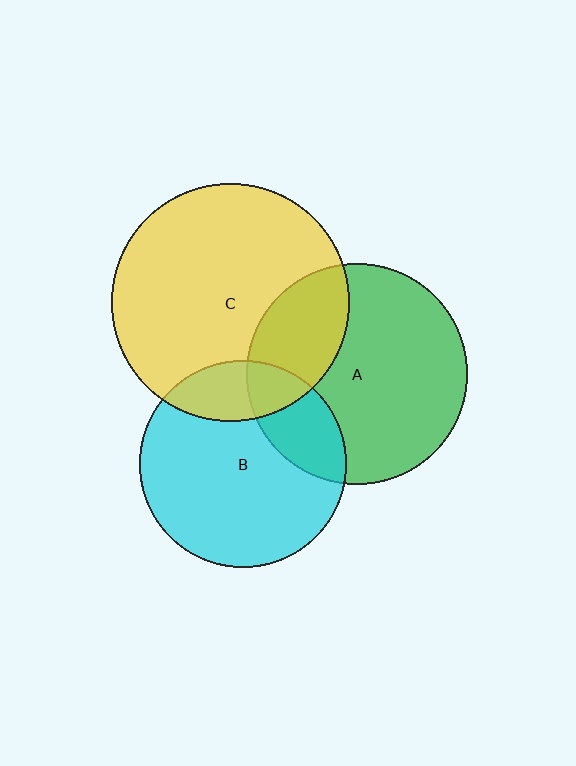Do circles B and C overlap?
Yes.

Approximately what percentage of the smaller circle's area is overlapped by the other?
Approximately 20%.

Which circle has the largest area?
Circle C (yellow).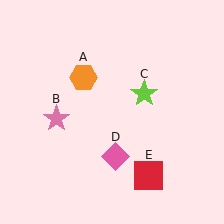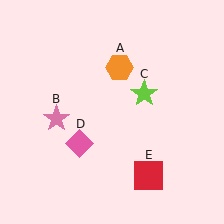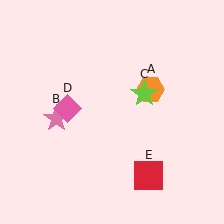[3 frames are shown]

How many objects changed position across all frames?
2 objects changed position: orange hexagon (object A), pink diamond (object D).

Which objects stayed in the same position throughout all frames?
Pink star (object B) and lime star (object C) and red square (object E) remained stationary.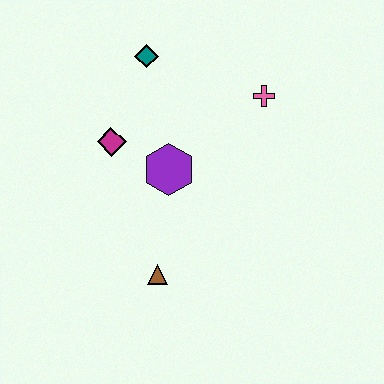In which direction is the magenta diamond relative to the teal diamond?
The magenta diamond is below the teal diamond.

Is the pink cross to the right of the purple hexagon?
Yes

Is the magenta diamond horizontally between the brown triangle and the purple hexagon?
No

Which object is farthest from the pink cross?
The brown triangle is farthest from the pink cross.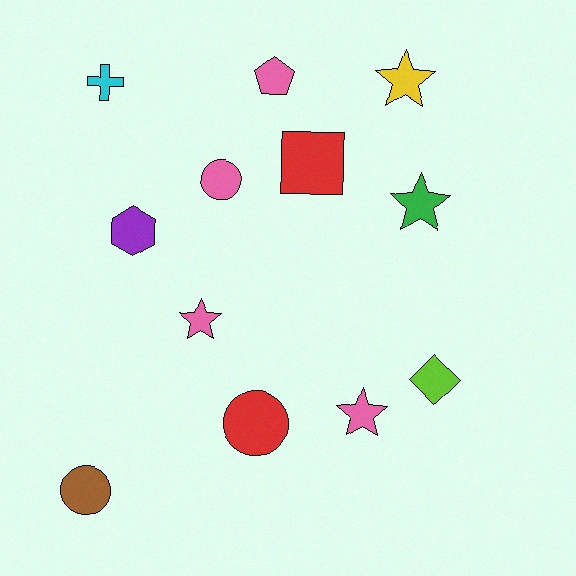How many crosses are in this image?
There is 1 cross.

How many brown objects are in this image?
There is 1 brown object.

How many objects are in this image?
There are 12 objects.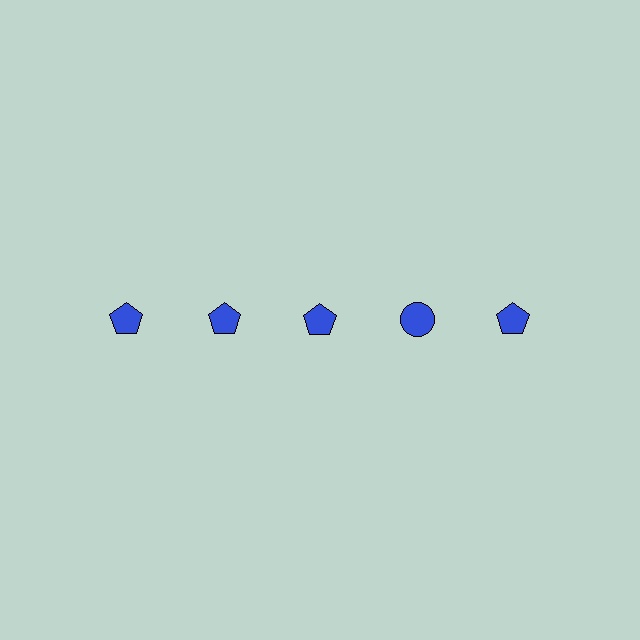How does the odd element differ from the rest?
It has a different shape: circle instead of pentagon.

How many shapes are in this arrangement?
There are 5 shapes arranged in a grid pattern.